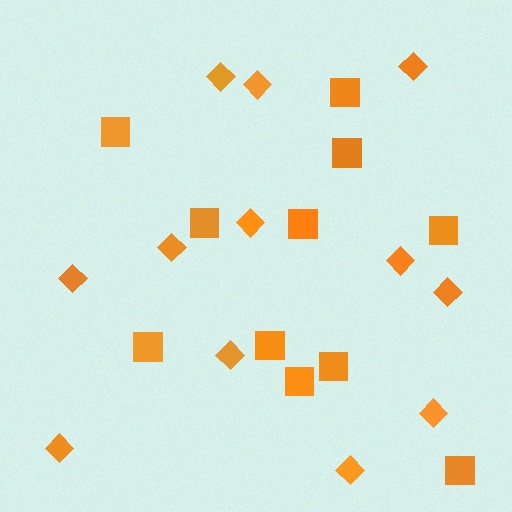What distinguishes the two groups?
There are 2 groups: one group of squares (11) and one group of diamonds (12).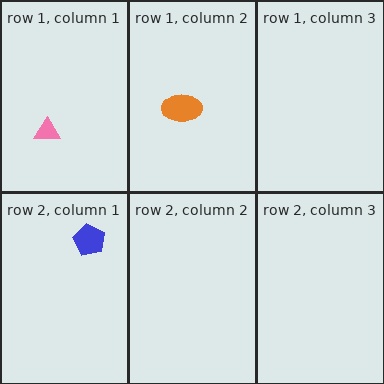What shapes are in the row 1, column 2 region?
The orange ellipse.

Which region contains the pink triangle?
The row 1, column 1 region.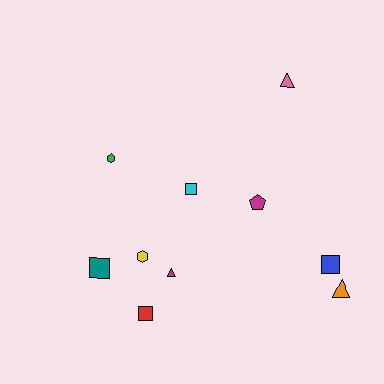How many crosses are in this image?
There are no crosses.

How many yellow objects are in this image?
There is 1 yellow object.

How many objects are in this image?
There are 10 objects.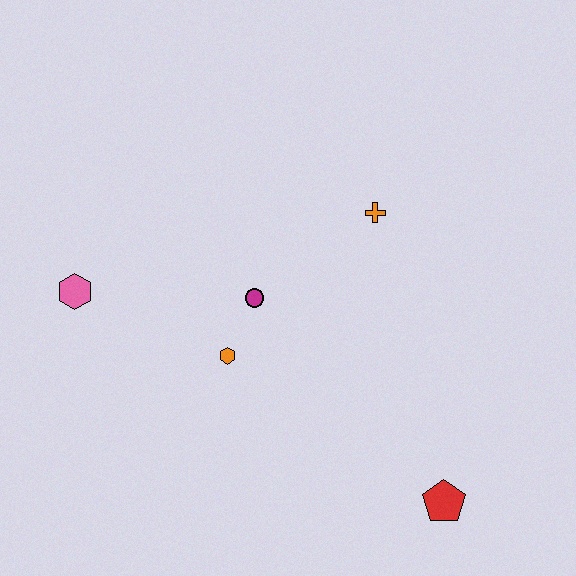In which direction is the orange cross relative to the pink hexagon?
The orange cross is to the right of the pink hexagon.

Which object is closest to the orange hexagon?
The magenta circle is closest to the orange hexagon.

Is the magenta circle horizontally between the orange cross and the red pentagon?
No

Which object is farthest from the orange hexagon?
The red pentagon is farthest from the orange hexagon.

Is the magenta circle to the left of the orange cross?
Yes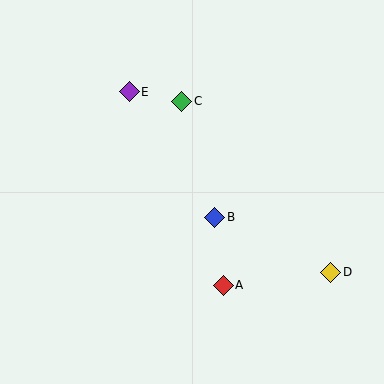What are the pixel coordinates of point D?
Point D is at (331, 272).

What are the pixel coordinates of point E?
Point E is at (129, 92).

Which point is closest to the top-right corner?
Point C is closest to the top-right corner.